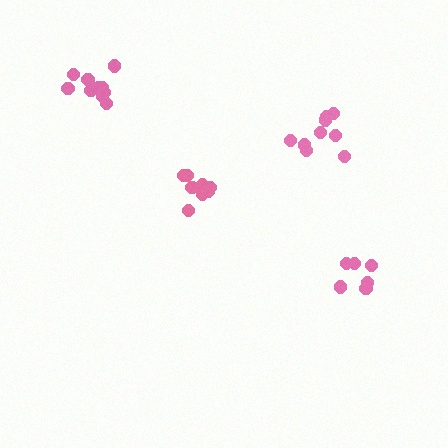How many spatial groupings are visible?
There are 4 spatial groupings.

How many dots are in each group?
Group 1: 10 dots, Group 2: 6 dots, Group 3: 11 dots, Group 4: 10 dots (37 total).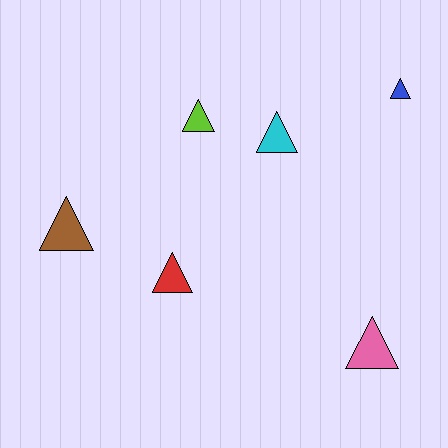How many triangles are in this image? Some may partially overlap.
There are 6 triangles.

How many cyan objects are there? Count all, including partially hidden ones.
There is 1 cyan object.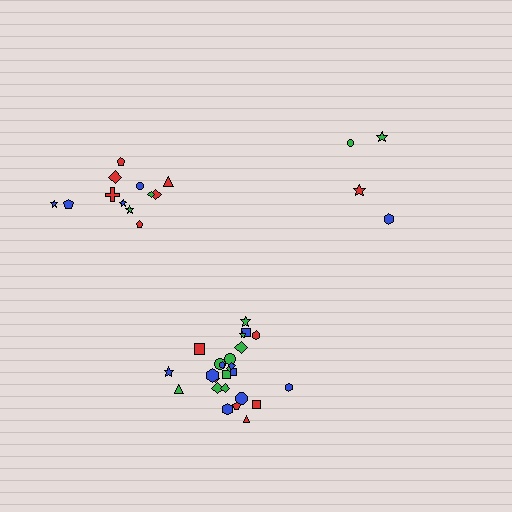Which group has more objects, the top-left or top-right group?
The top-left group.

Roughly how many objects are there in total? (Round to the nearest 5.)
Roughly 40 objects in total.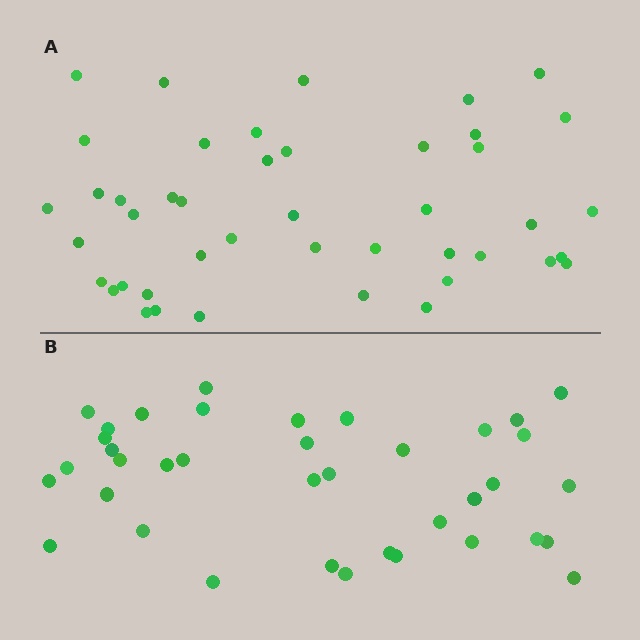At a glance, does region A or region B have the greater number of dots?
Region A (the top region) has more dots.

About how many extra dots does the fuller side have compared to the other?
Region A has about 6 more dots than region B.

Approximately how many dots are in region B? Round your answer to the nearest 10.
About 40 dots. (The exact count is 38, which rounds to 40.)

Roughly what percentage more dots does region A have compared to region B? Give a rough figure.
About 15% more.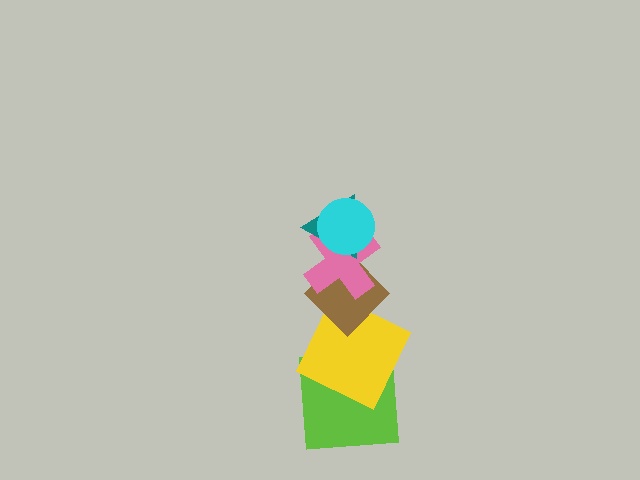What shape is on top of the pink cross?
The teal triangle is on top of the pink cross.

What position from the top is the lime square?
The lime square is 6th from the top.